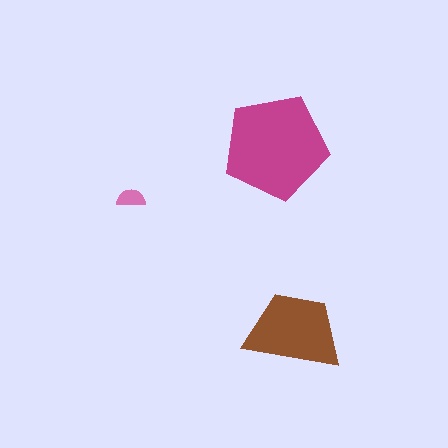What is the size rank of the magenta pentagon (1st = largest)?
1st.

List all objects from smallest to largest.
The pink semicircle, the brown trapezoid, the magenta pentagon.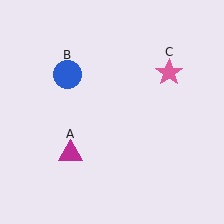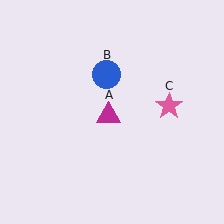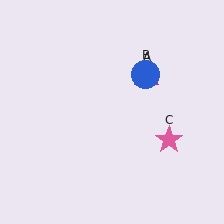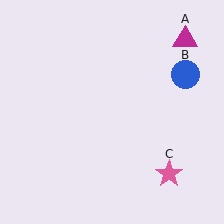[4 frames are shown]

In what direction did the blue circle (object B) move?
The blue circle (object B) moved right.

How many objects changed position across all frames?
3 objects changed position: magenta triangle (object A), blue circle (object B), pink star (object C).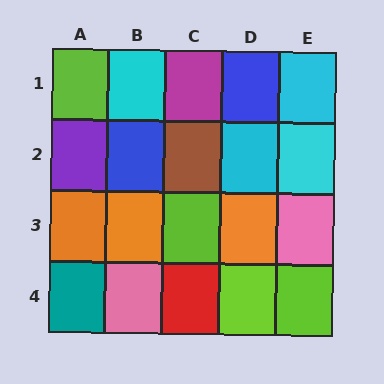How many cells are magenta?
1 cell is magenta.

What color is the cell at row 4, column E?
Lime.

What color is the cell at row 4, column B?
Pink.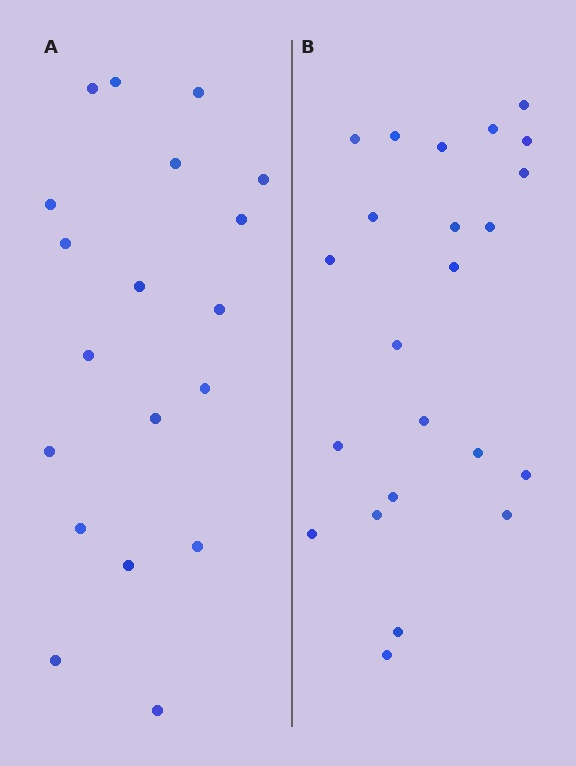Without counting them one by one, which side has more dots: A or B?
Region B (the right region) has more dots.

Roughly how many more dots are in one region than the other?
Region B has about 4 more dots than region A.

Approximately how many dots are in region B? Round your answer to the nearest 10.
About 20 dots. (The exact count is 23, which rounds to 20.)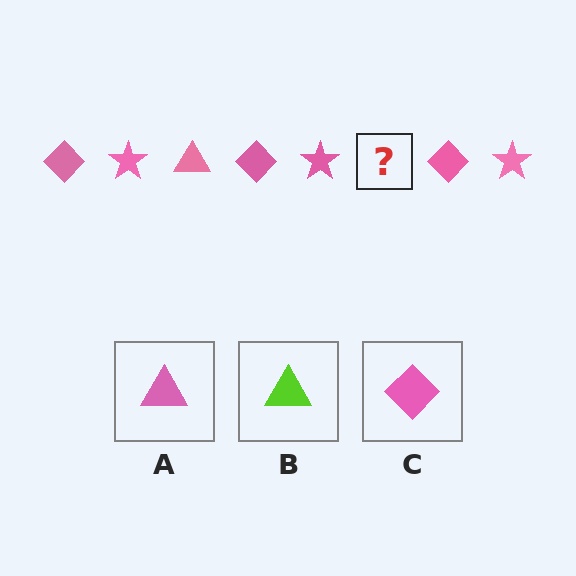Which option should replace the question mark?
Option A.